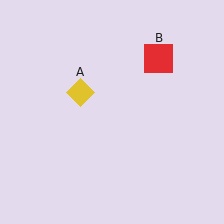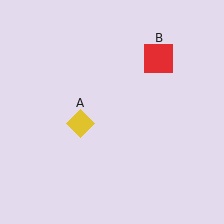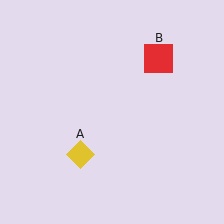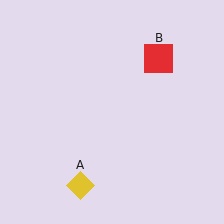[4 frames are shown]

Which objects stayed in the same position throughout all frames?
Red square (object B) remained stationary.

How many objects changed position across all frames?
1 object changed position: yellow diamond (object A).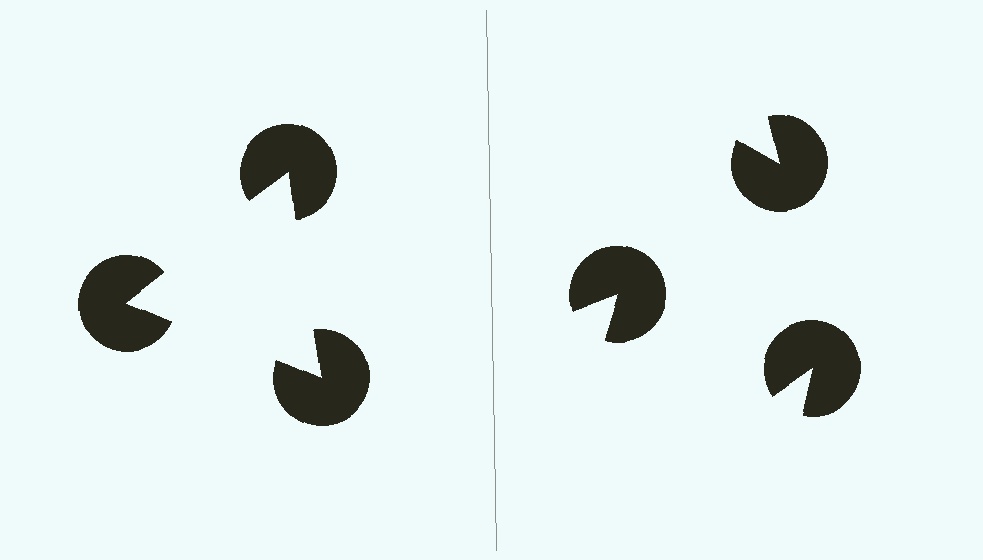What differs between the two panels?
The pac-man discs are positioned identically on both sides; only the wedge orientations differ. On the left they align to a triangle; on the right they are misaligned.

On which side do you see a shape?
An illusory triangle appears on the left side. On the right side the wedge cuts are rotated, so no coherent shape forms.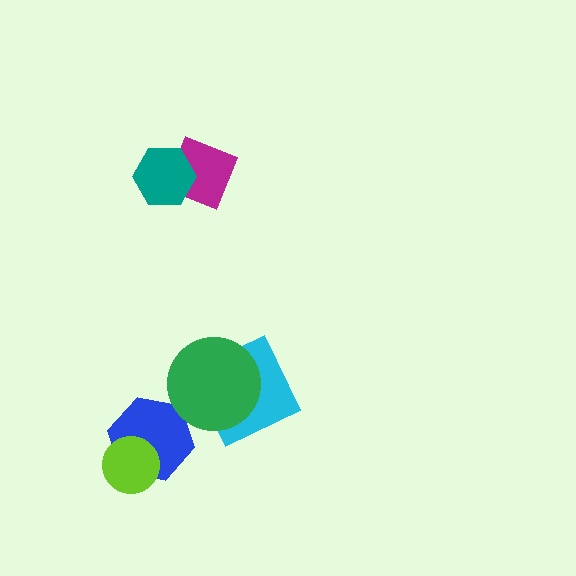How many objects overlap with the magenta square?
1 object overlaps with the magenta square.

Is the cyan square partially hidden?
Yes, it is partially covered by another shape.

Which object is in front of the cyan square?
The green circle is in front of the cyan square.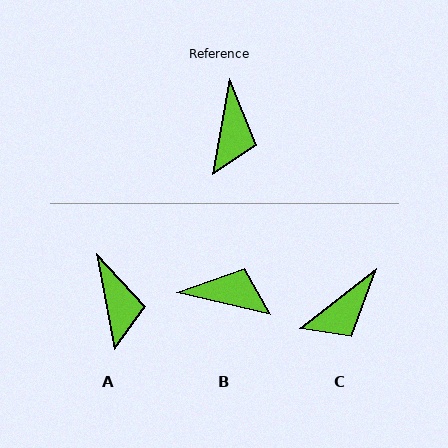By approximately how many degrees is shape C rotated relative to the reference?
Approximately 42 degrees clockwise.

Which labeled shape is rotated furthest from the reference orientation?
B, about 87 degrees away.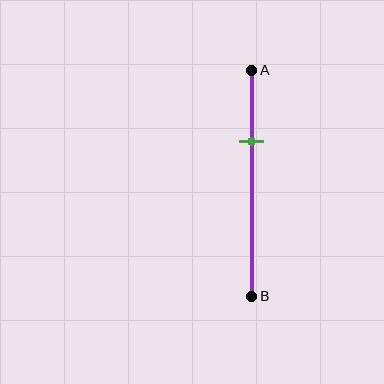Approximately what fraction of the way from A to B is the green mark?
The green mark is approximately 30% of the way from A to B.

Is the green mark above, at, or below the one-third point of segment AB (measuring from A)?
The green mark is approximately at the one-third point of segment AB.